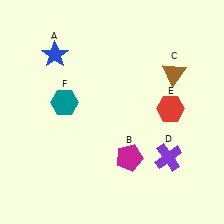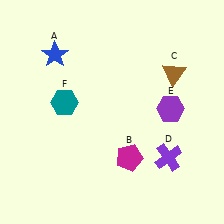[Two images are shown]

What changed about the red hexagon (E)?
In Image 1, E is red. In Image 2, it changed to purple.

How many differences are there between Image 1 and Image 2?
There is 1 difference between the two images.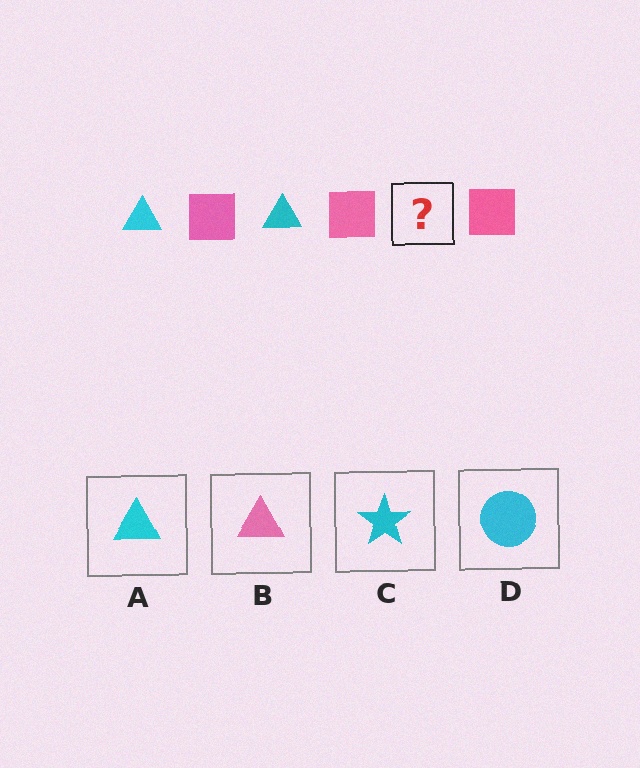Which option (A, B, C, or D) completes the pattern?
A.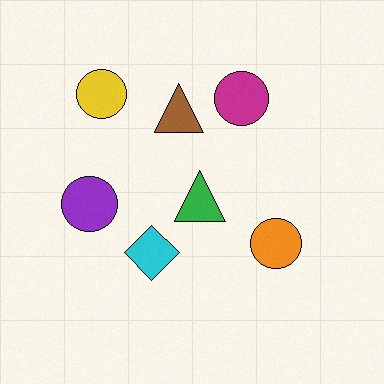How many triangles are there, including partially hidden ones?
There are 2 triangles.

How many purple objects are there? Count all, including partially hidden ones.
There is 1 purple object.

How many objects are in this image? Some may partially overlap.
There are 7 objects.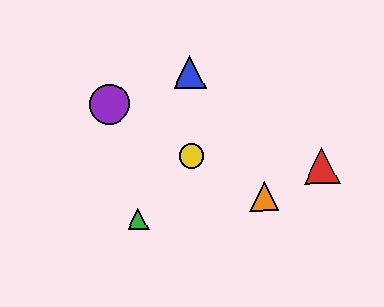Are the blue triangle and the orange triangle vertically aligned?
No, the blue triangle is at x≈190 and the orange triangle is at x≈264.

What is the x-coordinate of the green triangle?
The green triangle is at x≈138.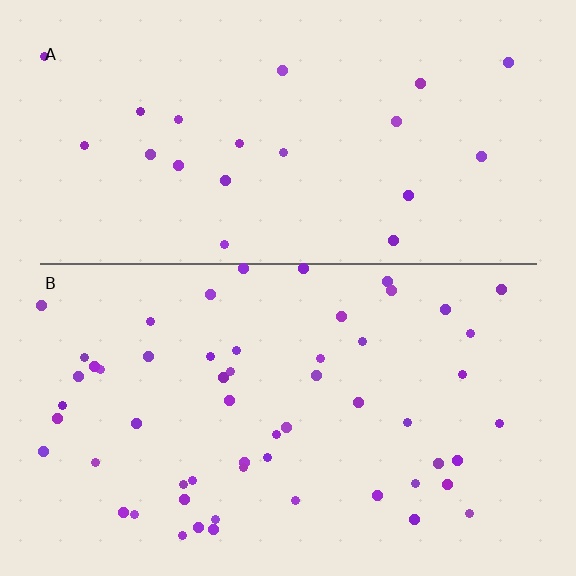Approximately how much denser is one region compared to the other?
Approximately 2.6× — region B over region A.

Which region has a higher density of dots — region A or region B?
B (the bottom).